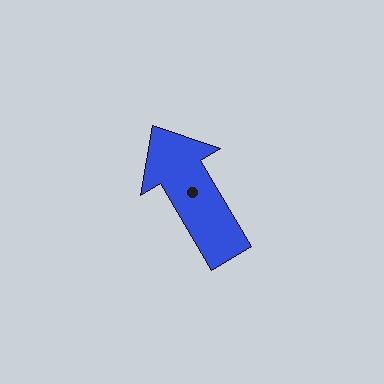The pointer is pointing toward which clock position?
Roughly 11 o'clock.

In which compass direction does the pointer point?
Northwest.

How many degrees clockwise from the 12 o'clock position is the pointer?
Approximately 329 degrees.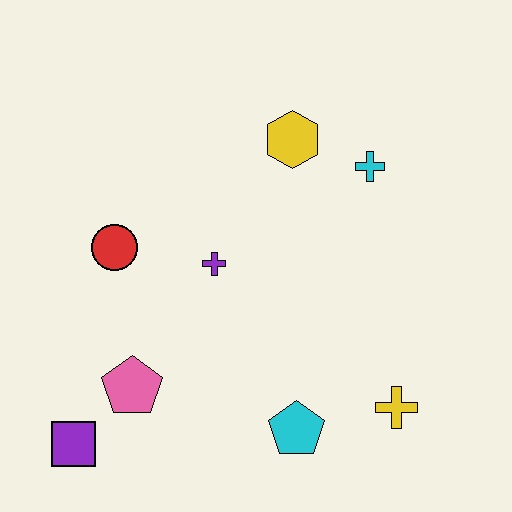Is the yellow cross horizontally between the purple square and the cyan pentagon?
No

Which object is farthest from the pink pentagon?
The cyan cross is farthest from the pink pentagon.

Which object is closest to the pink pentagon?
The purple square is closest to the pink pentagon.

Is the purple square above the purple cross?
No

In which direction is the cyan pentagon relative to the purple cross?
The cyan pentagon is below the purple cross.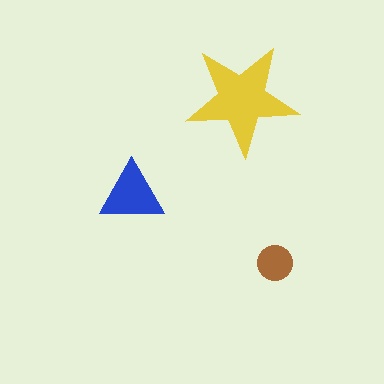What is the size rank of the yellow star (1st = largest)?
1st.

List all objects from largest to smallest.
The yellow star, the blue triangle, the brown circle.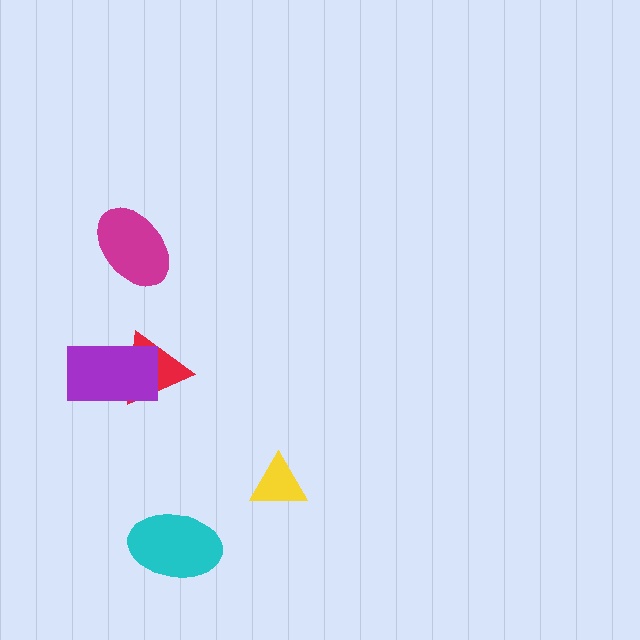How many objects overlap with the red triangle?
1 object overlaps with the red triangle.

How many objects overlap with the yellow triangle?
0 objects overlap with the yellow triangle.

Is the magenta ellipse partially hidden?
No, no other shape covers it.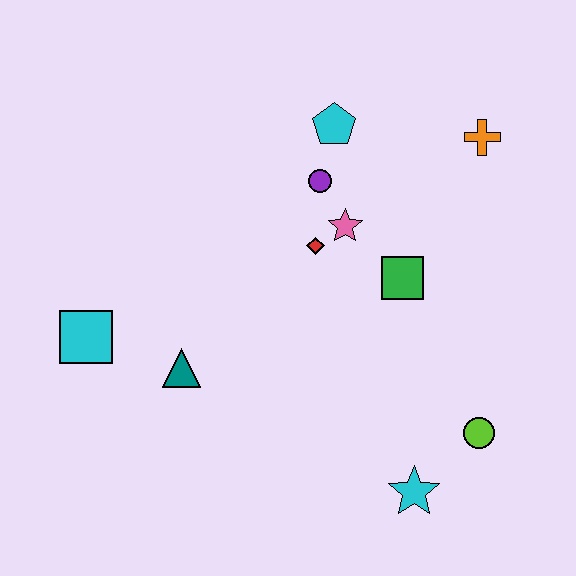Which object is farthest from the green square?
The cyan square is farthest from the green square.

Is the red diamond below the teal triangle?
No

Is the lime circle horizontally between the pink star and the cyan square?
No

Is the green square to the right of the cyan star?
No